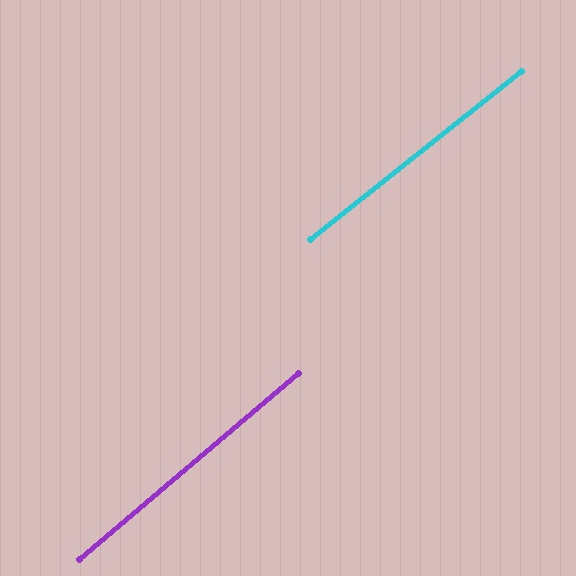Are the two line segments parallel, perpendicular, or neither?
Parallel — their directions differ by only 1.6°.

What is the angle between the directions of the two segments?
Approximately 2 degrees.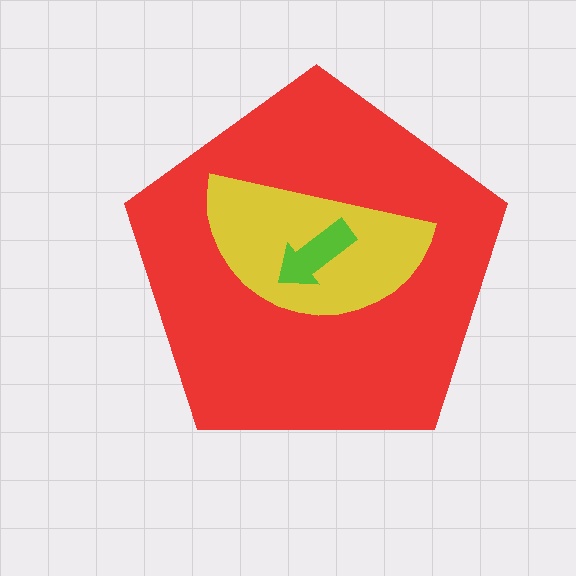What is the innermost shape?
The lime arrow.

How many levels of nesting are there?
3.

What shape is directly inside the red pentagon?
The yellow semicircle.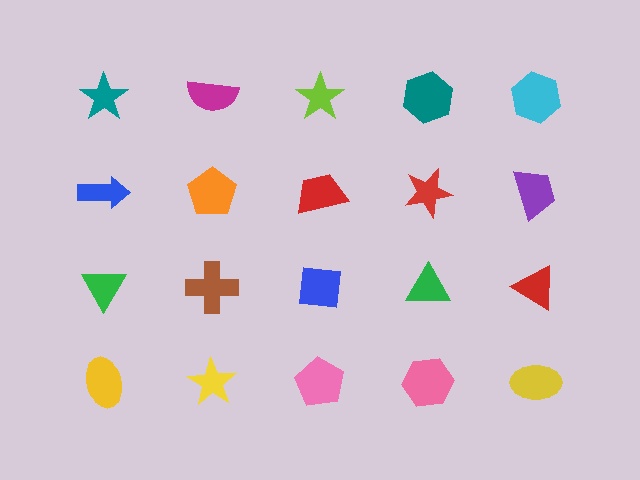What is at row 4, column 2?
A yellow star.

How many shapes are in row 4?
5 shapes.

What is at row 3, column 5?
A red triangle.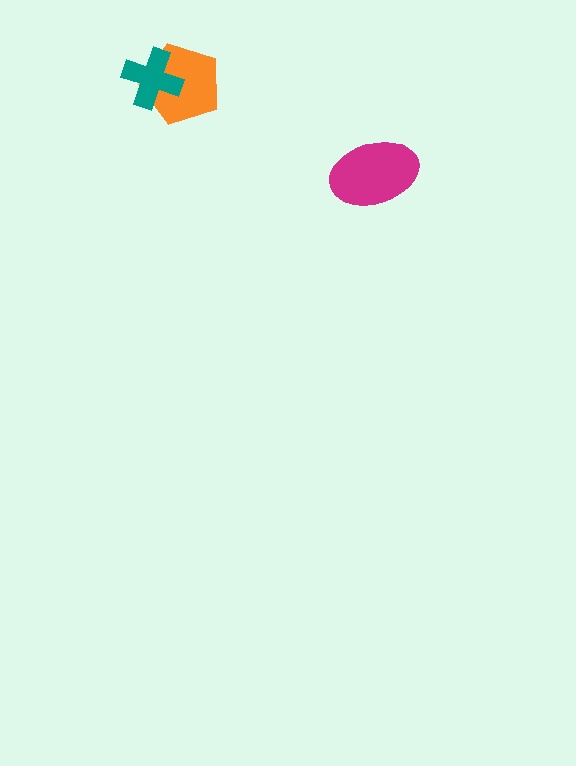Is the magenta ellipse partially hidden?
No, no other shape covers it.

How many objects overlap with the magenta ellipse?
0 objects overlap with the magenta ellipse.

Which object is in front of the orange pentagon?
The teal cross is in front of the orange pentagon.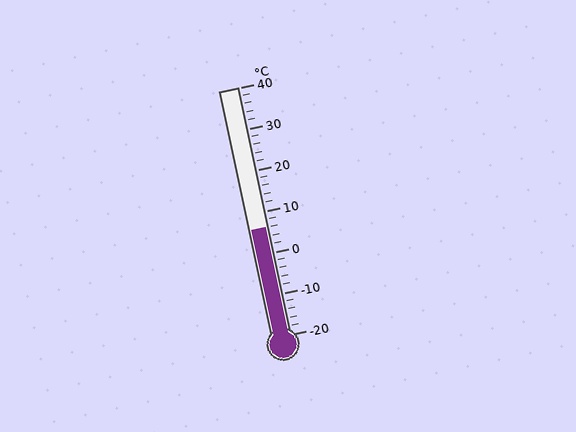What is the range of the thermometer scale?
The thermometer scale ranges from -20°C to 40°C.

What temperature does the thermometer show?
The thermometer shows approximately 6°C.